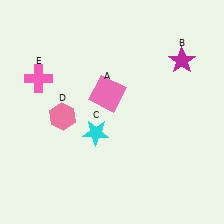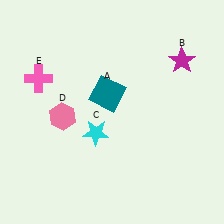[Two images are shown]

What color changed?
The square (A) changed from pink in Image 1 to teal in Image 2.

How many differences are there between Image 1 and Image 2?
There is 1 difference between the two images.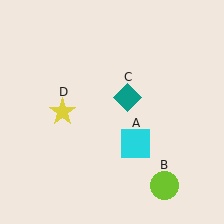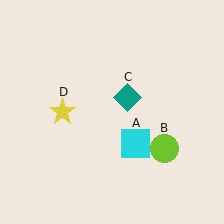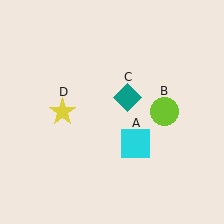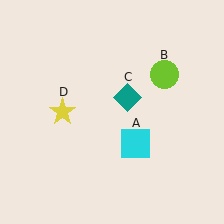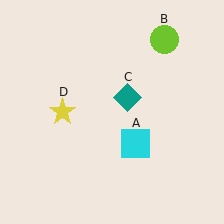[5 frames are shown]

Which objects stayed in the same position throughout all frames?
Cyan square (object A) and teal diamond (object C) and yellow star (object D) remained stationary.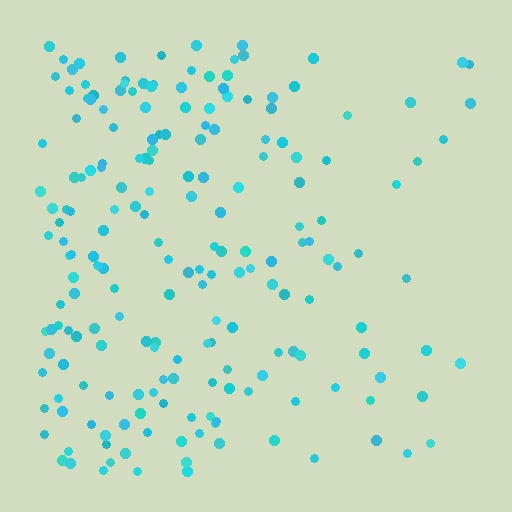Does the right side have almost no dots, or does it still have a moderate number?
Still a moderate number, just noticeably fewer than the left.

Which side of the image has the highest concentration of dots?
The left.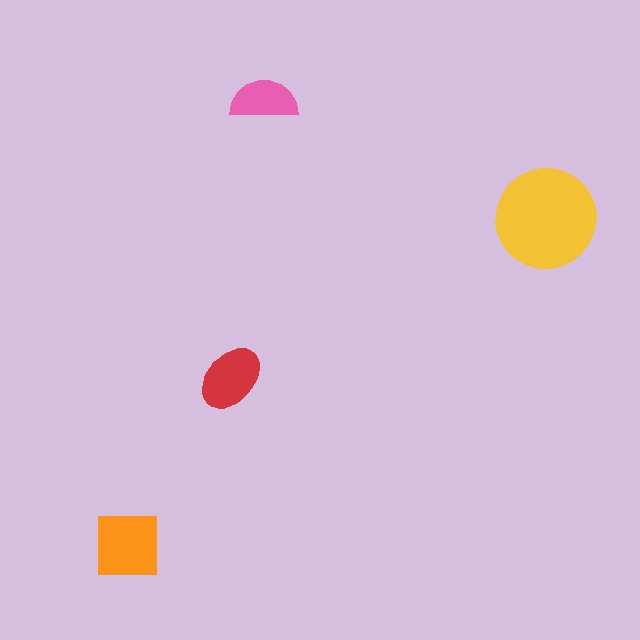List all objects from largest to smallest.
The yellow circle, the orange square, the red ellipse, the pink semicircle.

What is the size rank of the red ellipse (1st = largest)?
3rd.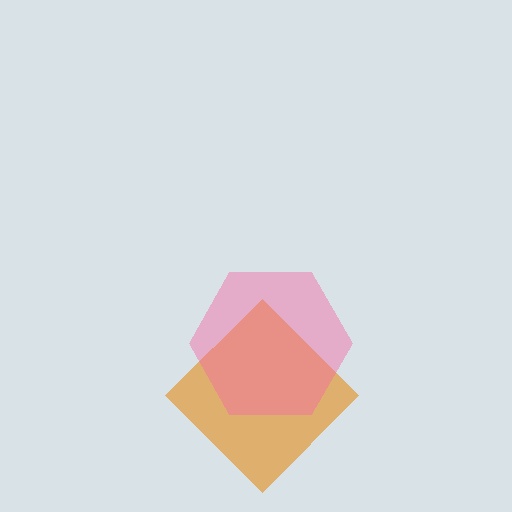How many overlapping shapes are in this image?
There are 2 overlapping shapes in the image.